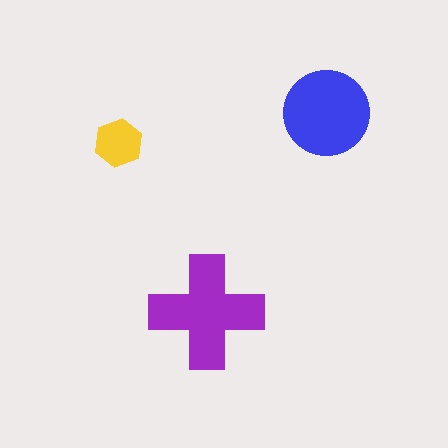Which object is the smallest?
The yellow hexagon.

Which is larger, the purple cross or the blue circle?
The purple cross.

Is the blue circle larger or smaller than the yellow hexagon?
Larger.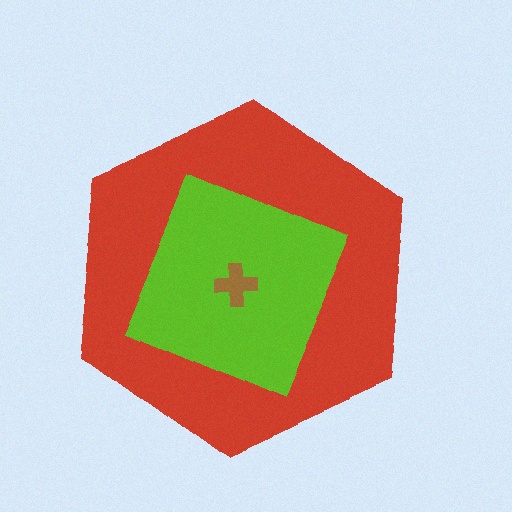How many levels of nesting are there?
3.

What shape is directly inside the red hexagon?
The lime square.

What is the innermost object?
The brown cross.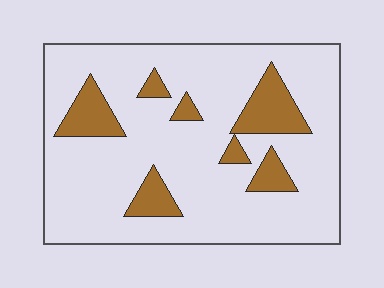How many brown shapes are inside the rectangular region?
7.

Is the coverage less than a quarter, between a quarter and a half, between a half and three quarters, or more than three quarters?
Less than a quarter.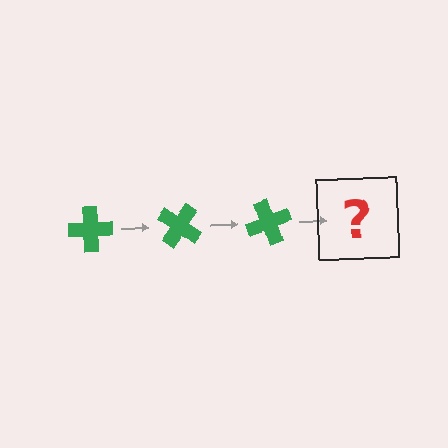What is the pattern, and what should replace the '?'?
The pattern is that the cross rotates 35 degrees each step. The '?' should be a green cross rotated 105 degrees.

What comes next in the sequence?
The next element should be a green cross rotated 105 degrees.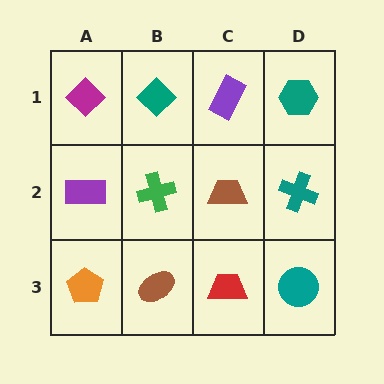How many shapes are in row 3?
4 shapes.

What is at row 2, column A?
A purple rectangle.